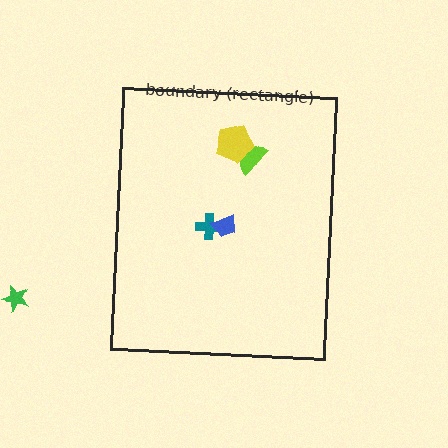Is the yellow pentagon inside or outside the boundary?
Inside.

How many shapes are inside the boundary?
4 inside, 1 outside.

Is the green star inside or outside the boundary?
Outside.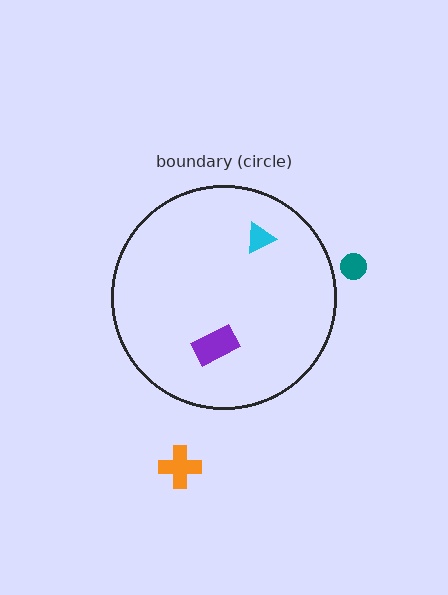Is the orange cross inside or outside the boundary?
Outside.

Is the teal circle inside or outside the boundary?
Outside.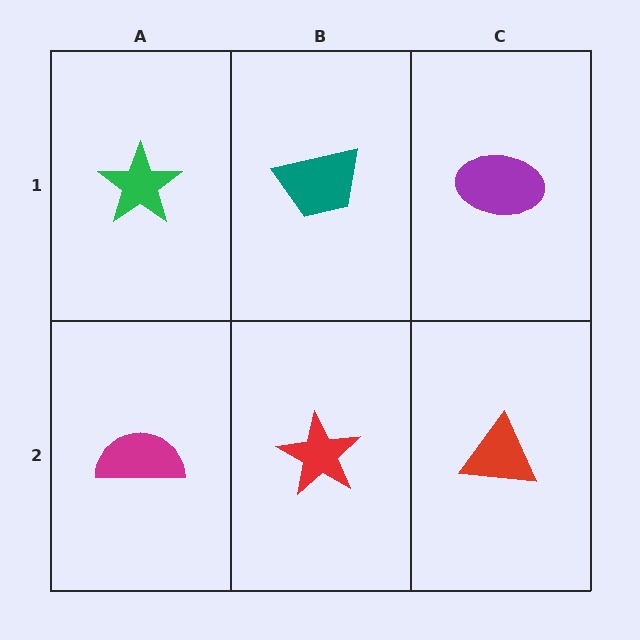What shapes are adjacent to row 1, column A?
A magenta semicircle (row 2, column A), a teal trapezoid (row 1, column B).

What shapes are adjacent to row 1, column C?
A red triangle (row 2, column C), a teal trapezoid (row 1, column B).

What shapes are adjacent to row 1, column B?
A red star (row 2, column B), a green star (row 1, column A), a purple ellipse (row 1, column C).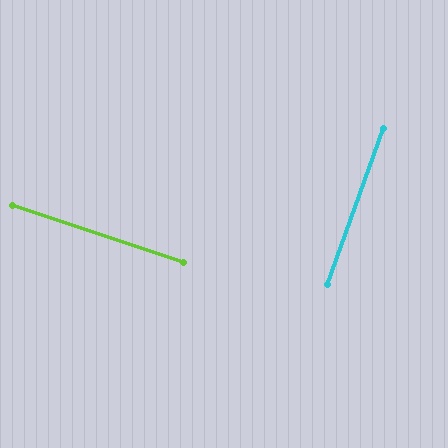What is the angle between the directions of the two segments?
Approximately 88 degrees.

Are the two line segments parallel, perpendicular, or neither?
Perpendicular — they meet at approximately 88°.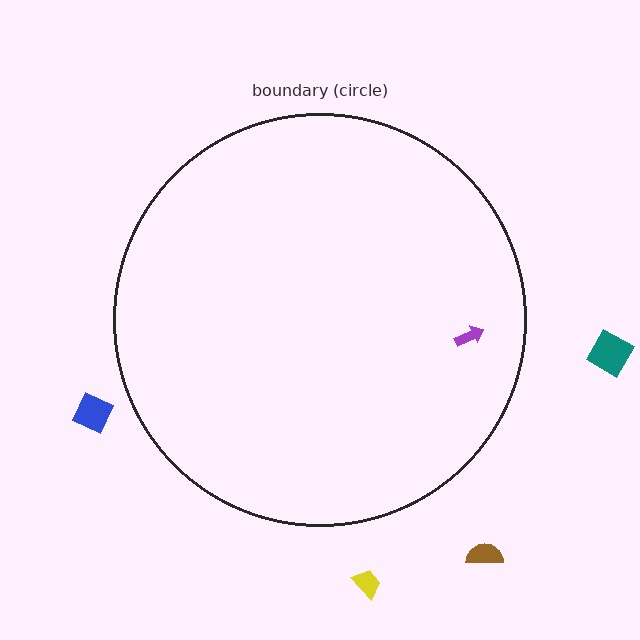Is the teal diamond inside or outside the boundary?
Outside.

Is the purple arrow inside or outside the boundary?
Inside.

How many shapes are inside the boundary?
1 inside, 4 outside.